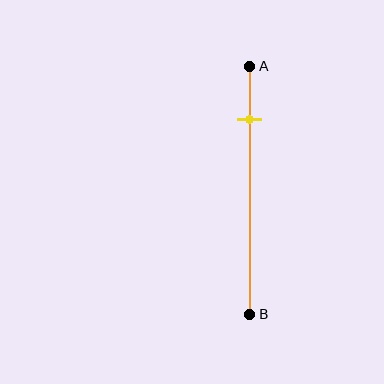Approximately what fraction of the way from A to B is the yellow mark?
The yellow mark is approximately 20% of the way from A to B.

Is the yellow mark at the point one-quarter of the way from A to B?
No, the mark is at about 20% from A, not at the 25% one-quarter point.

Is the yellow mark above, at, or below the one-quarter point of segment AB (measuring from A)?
The yellow mark is above the one-quarter point of segment AB.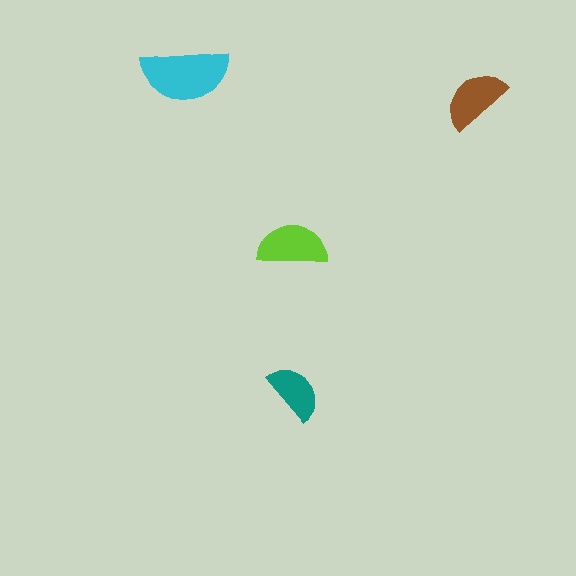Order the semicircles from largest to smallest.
the cyan one, the lime one, the brown one, the teal one.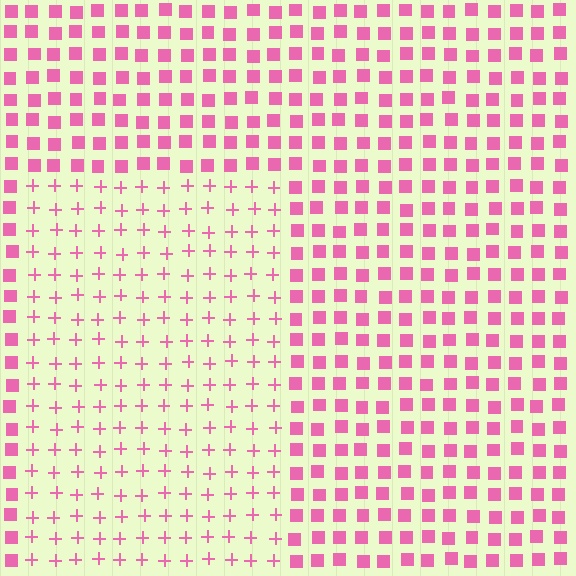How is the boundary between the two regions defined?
The boundary is defined by a change in element shape: plus signs inside vs. squares outside. All elements share the same color and spacing.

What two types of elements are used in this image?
The image uses plus signs inside the rectangle region and squares outside it.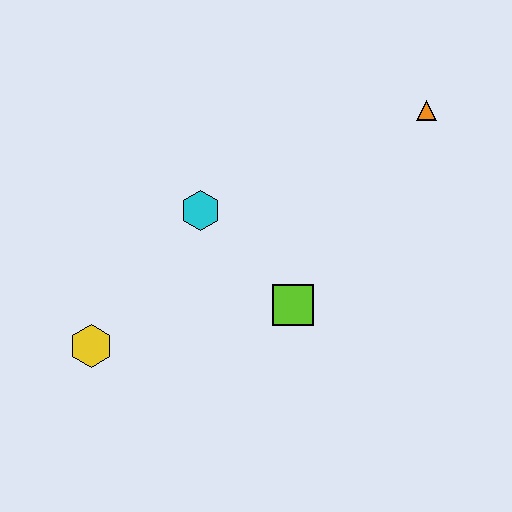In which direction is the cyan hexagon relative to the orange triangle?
The cyan hexagon is to the left of the orange triangle.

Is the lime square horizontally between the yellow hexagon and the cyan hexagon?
No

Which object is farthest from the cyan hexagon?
The orange triangle is farthest from the cyan hexagon.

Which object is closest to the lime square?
The cyan hexagon is closest to the lime square.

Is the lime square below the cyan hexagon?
Yes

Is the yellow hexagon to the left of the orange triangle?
Yes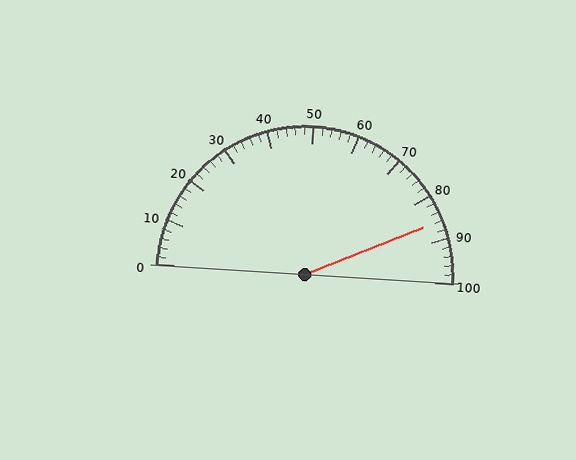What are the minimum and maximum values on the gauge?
The gauge ranges from 0 to 100.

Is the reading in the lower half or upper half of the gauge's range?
The reading is in the upper half of the range (0 to 100).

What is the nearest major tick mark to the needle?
The nearest major tick mark is 90.